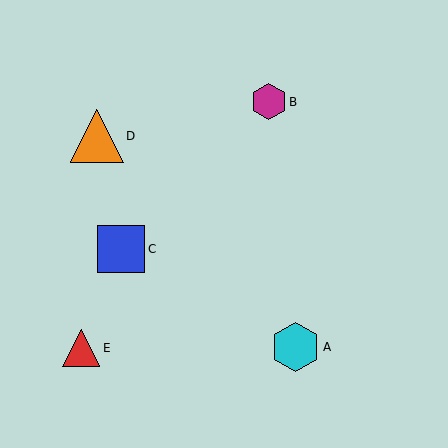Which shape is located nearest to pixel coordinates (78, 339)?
The red triangle (labeled E) at (81, 348) is nearest to that location.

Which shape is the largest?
The orange triangle (labeled D) is the largest.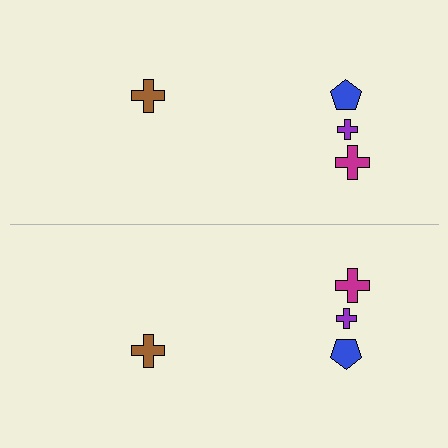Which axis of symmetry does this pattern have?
The pattern has a horizontal axis of symmetry running through the center of the image.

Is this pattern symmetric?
Yes, this pattern has bilateral (reflection) symmetry.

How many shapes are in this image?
There are 8 shapes in this image.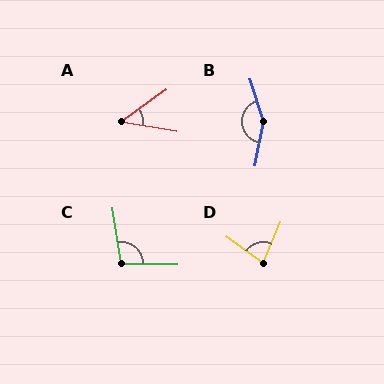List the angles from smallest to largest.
A (46°), D (76°), C (99°), B (152°).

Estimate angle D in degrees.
Approximately 76 degrees.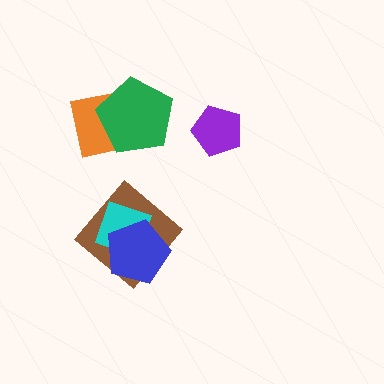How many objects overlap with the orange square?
1 object overlaps with the orange square.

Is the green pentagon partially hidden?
No, no other shape covers it.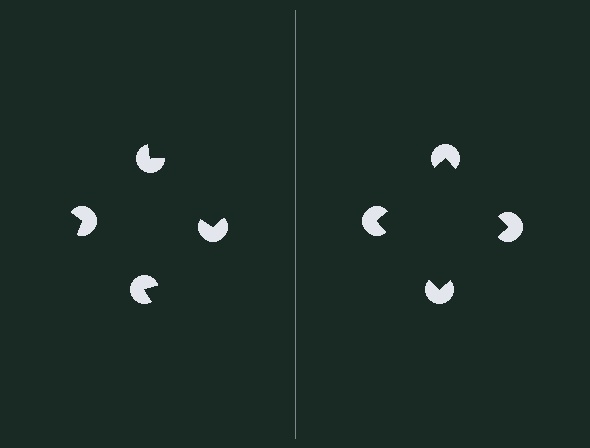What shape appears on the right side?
An illusory square.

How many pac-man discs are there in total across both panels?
8 — 4 on each side.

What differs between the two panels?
The pac-man discs are positioned identically on both sides; only the wedge orientations differ. On the right they align to a square; on the left they are misaligned.